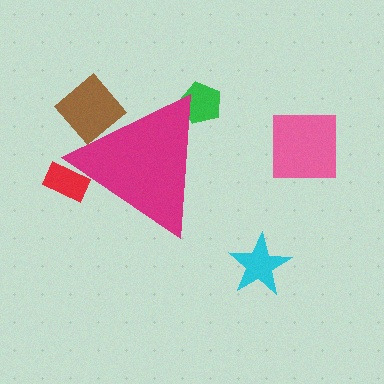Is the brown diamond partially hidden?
Yes, the brown diamond is partially hidden behind the magenta triangle.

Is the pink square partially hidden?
No, the pink square is fully visible.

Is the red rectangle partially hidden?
Yes, the red rectangle is partially hidden behind the magenta triangle.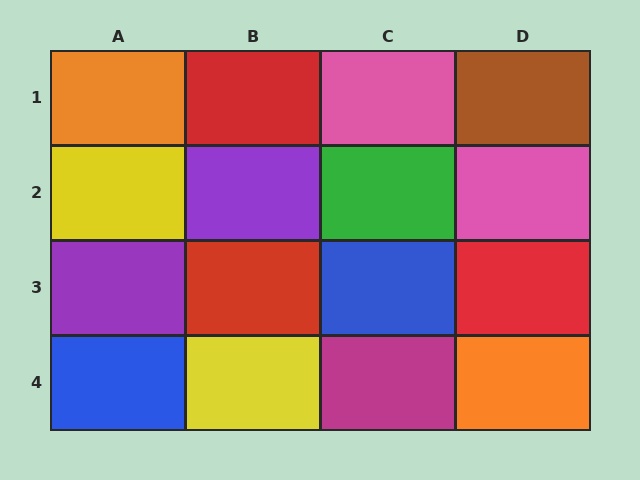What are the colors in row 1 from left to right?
Orange, red, pink, brown.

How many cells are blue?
2 cells are blue.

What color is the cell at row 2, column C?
Green.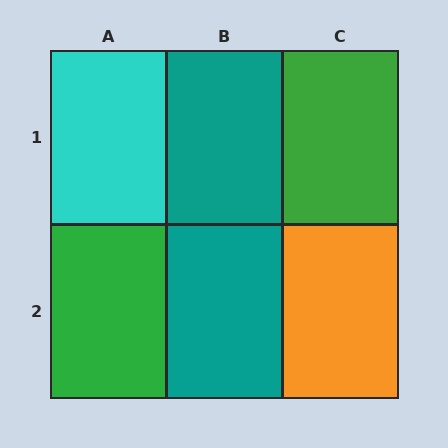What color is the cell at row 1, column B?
Teal.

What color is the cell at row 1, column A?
Cyan.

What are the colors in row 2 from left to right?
Green, teal, orange.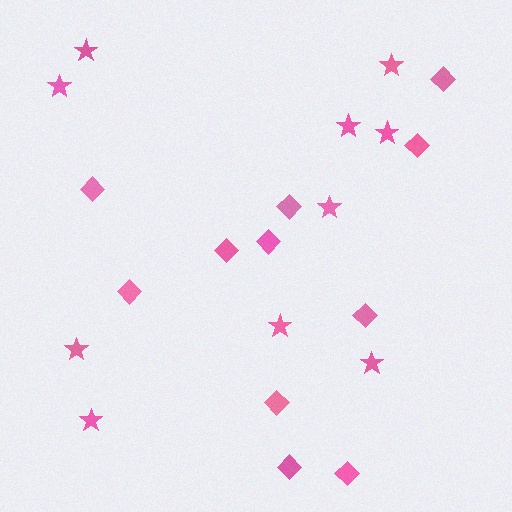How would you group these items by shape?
There are 2 groups: one group of stars (10) and one group of diamonds (11).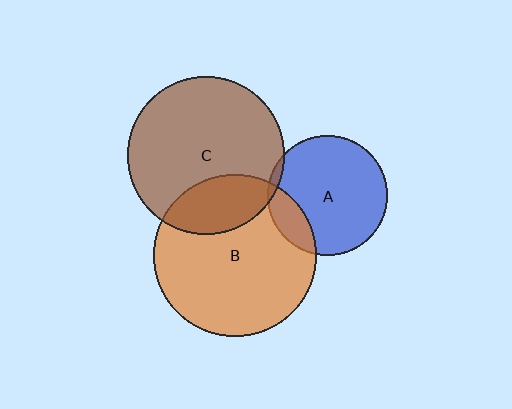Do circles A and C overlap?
Yes.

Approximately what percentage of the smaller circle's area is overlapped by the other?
Approximately 5%.